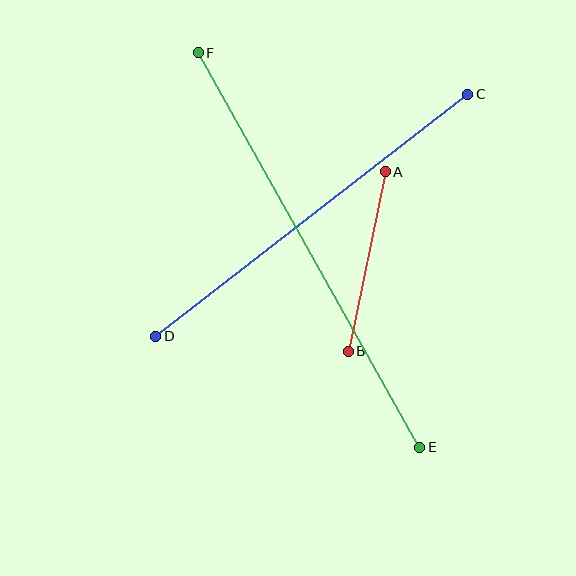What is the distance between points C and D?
The distance is approximately 395 pixels.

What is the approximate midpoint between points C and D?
The midpoint is at approximately (312, 215) pixels.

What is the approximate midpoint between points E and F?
The midpoint is at approximately (309, 250) pixels.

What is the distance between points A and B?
The distance is approximately 183 pixels.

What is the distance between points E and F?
The distance is approximately 452 pixels.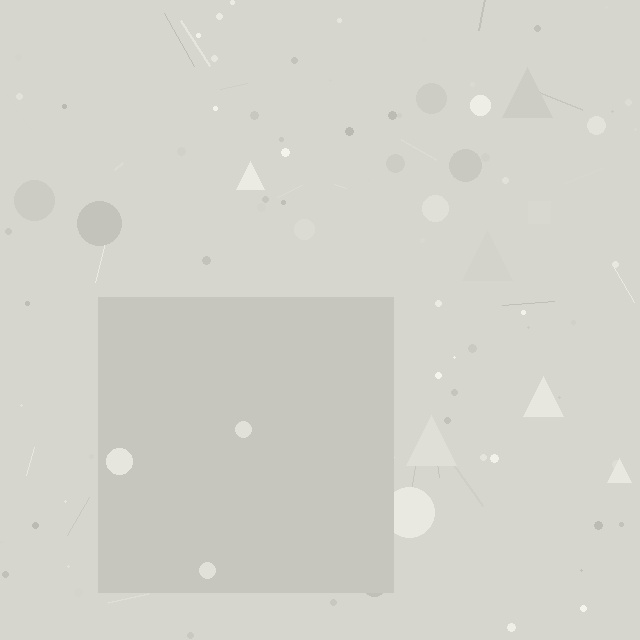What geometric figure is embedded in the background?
A square is embedded in the background.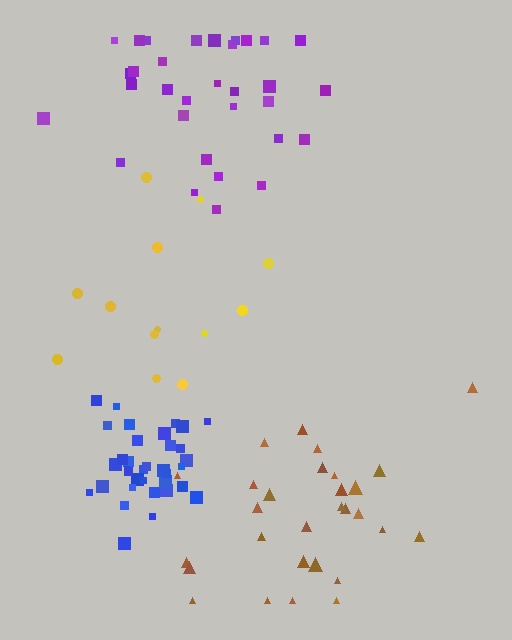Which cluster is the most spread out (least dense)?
Yellow.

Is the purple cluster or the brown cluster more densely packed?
Purple.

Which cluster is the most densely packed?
Blue.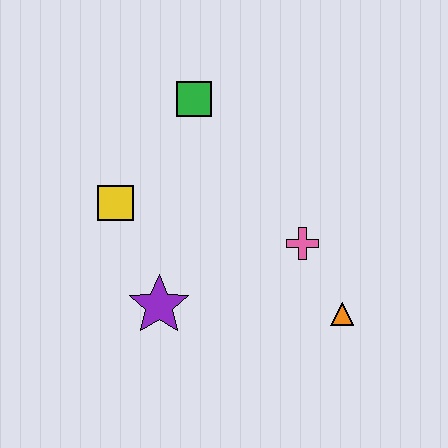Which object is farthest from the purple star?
The green square is farthest from the purple star.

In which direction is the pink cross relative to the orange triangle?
The pink cross is above the orange triangle.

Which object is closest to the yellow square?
The purple star is closest to the yellow square.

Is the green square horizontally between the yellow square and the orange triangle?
Yes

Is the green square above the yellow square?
Yes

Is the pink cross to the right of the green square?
Yes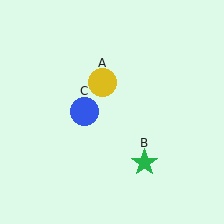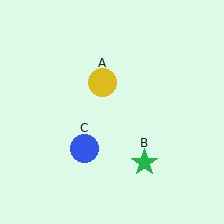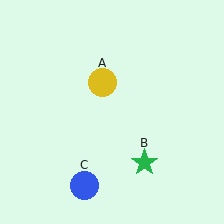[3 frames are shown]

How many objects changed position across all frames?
1 object changed position: blue circle (object C).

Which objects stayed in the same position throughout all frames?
Yellow circle (object A) and green star (object B) remained stationary.